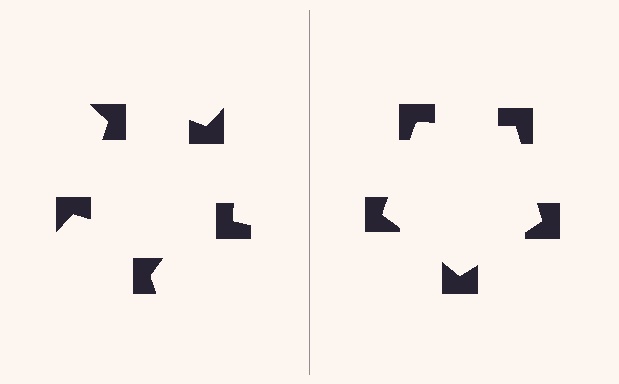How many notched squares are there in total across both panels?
10 — 5 on each side.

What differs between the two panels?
The notched squares are positioned identically on both sides; only the wedge orientations differ. On the right they align to a pentagon; on the left they are misaligned.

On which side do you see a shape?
An illusory pentagon appears on the right side. On the left side the wedge cuts are rotated, so no coherent shape forms.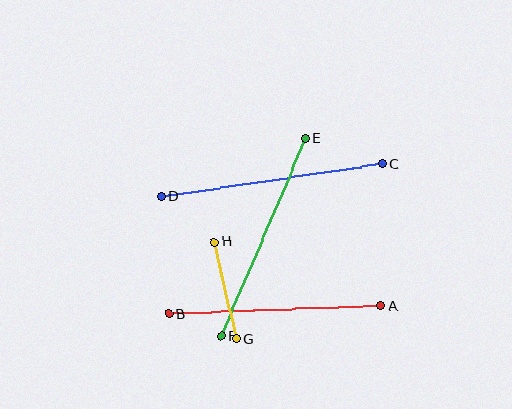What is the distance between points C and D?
The distance is approximately 224 pixels.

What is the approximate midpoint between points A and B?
The midpoint is at approximately (275, 310) pixels.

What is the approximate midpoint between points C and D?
The midpoint is at approximately (272, 180) pixels.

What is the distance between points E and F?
The distance is approximately 215 pixels.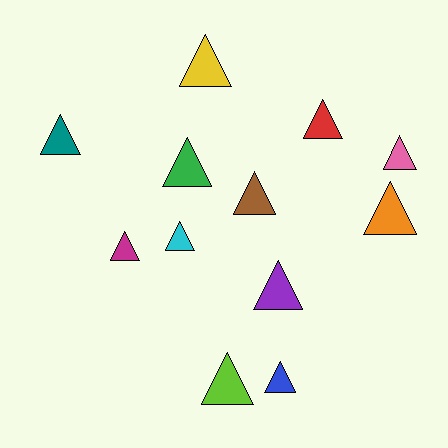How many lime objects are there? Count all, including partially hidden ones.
There is 1 lime object.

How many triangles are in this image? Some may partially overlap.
There are 12 triangles.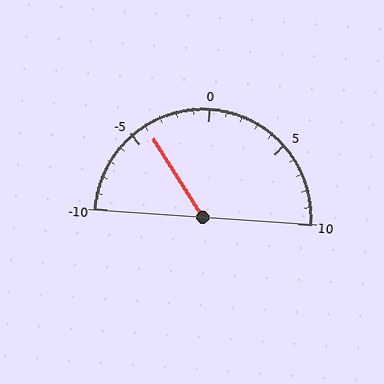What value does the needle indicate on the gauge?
The needle indicates approximately -4.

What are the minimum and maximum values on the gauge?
The gauge ranges from -10 to 10.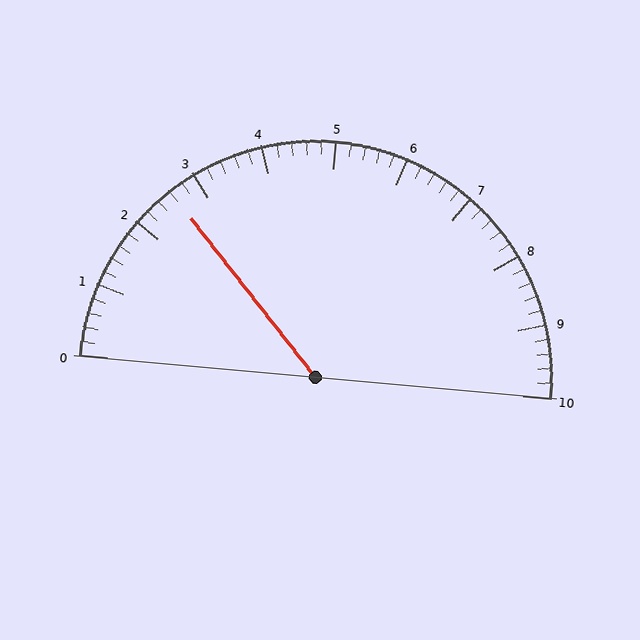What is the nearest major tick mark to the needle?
The nearest major tick mark is 3.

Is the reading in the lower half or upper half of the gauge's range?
The reading is in the lower half of the range (0 to 10).